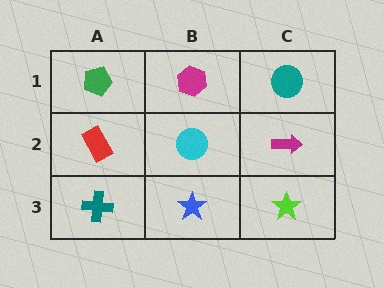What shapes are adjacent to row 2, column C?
A teal circle (row 1, column C), a lime star (row 3, column C), a cyan circle (row 2, column B).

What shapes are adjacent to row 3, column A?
A red rectangle (row 2, column A), a blue star (row 3, column B).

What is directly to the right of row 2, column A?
A cyan circle.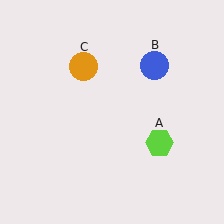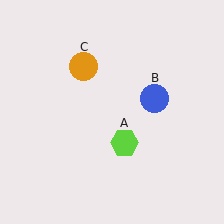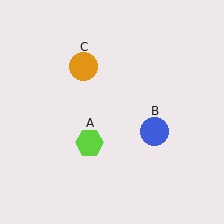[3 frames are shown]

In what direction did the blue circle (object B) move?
The blue circle (object B) moved down.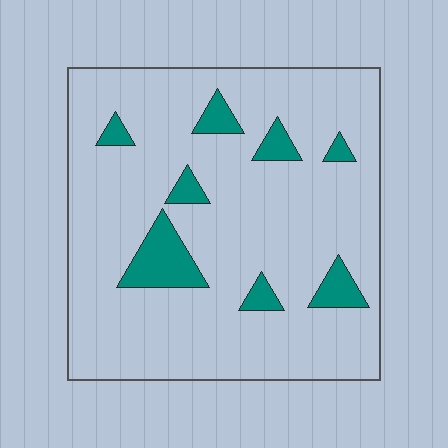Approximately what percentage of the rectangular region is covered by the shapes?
Approximately 10%.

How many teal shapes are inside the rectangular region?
8.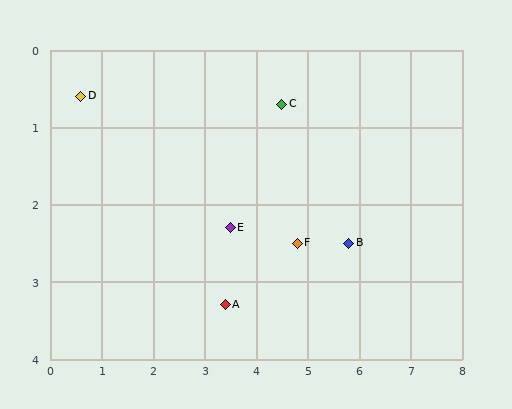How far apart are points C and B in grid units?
Points C and B are about 2.2 grid units apart.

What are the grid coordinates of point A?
Point A is at approximately (3.4, 3.3).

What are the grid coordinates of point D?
Point D is at approximately (0.6, 0.6).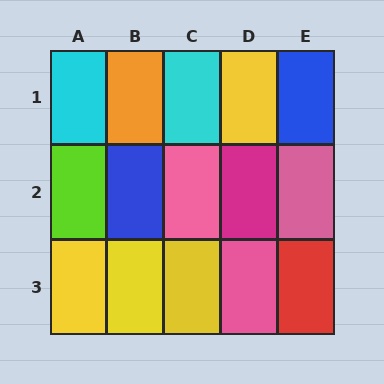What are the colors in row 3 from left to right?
Yellow, yellow, yellow, pink, red.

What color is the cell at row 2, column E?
Pink.